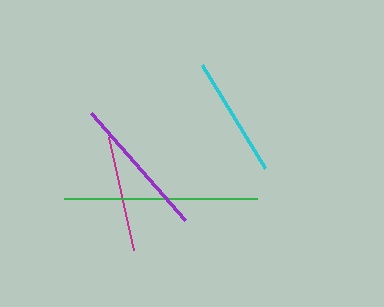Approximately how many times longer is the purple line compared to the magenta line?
The purple line is approximately 1.2 times the length of the magenta line.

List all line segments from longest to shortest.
From longest to shortest: green, purple, cyan, magenta.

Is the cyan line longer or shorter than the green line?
The green line is longer than the cyan line.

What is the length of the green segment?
The green segment is approximately 193 pixels long.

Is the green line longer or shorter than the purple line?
The green line is longer than the purple line.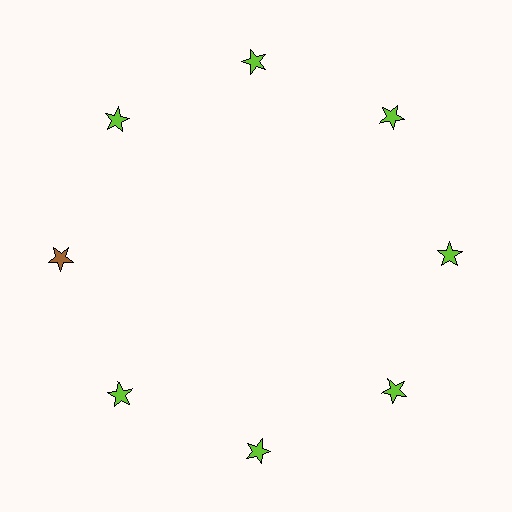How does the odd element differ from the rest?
It has a different color: brown instead of lime.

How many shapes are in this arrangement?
There are 8 shapes arranged in a ring pattern.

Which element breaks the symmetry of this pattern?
The brown star at roughly the 9 o'clock position breaks the symmetry. All other shapes are lime stars.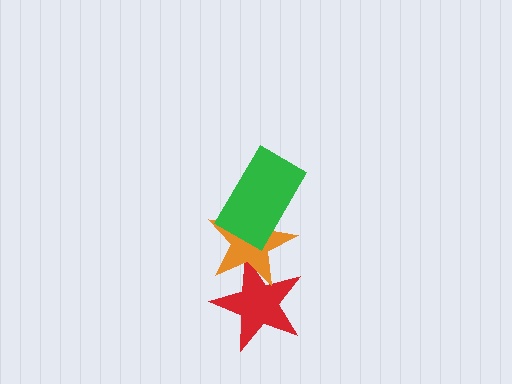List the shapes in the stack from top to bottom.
From top to bottom: the green rectangle, the orange star, the red star.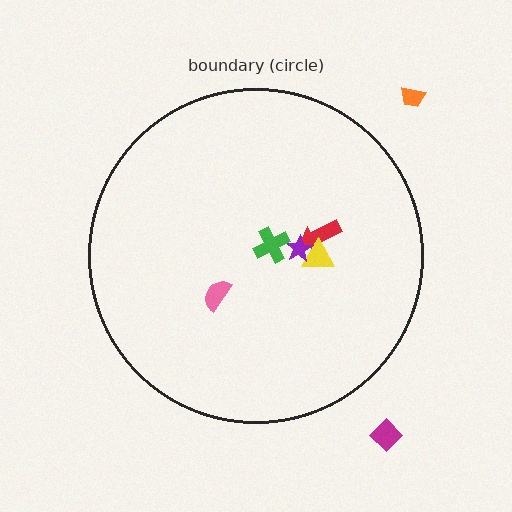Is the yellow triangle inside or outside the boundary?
Inside.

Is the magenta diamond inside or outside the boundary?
Outside.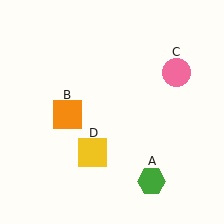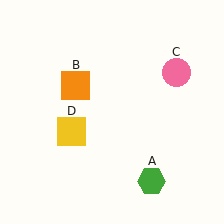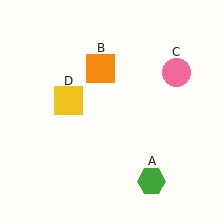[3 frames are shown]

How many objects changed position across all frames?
2 objects changed position: orange square (object B), yellow square (object D).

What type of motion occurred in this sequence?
The orange square (object B), yellow square (object D) rotated clockwise around the center of the scene.